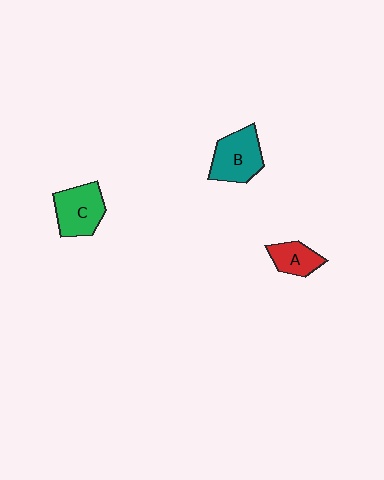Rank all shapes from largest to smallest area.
From largest to smallest: B (teal), C (green), A (red).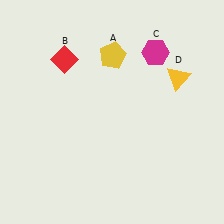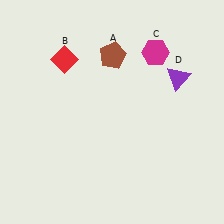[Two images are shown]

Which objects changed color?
A changed from yellow to brown. D changed from yellow to purple.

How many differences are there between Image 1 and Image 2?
There are 2 differences between the two images.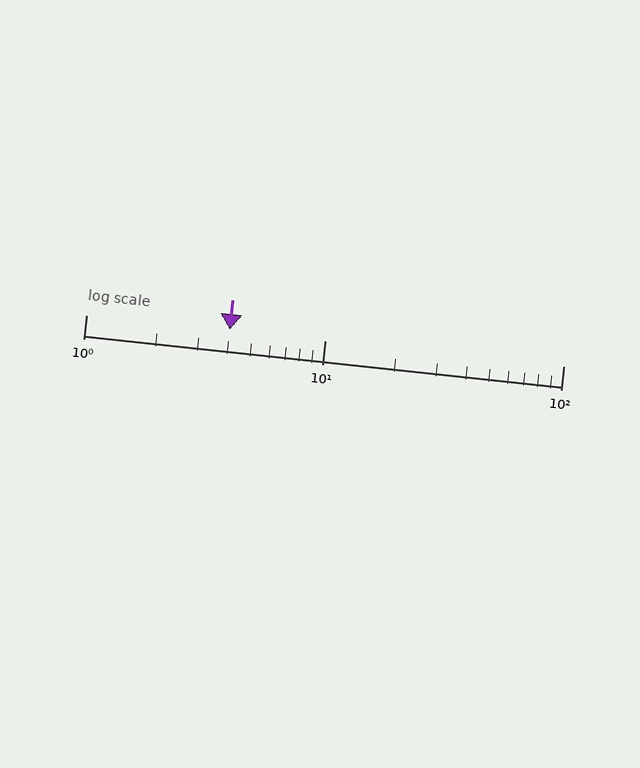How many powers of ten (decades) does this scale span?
The scale spans 2 decades, from 1 to 100.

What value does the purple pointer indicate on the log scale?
The pointer indicates approximately 4.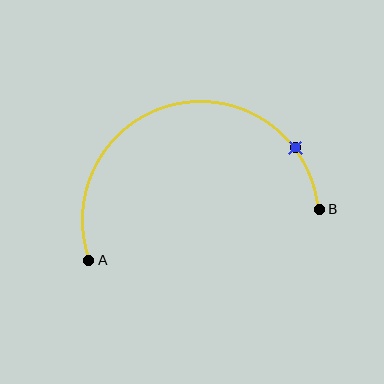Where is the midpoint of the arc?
The arc midpoint is the point on the curve farthest from the straight line joining A and B. It sits above that line.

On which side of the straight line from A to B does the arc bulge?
The arc bulges above the straight line connecting A and B.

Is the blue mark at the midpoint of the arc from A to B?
No. The blue mark lies on the arc but is closer to endpoint B. The arc midpoint would be at the point on the curve equidistant along the arc from both A and B.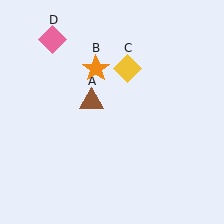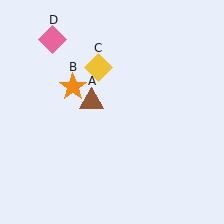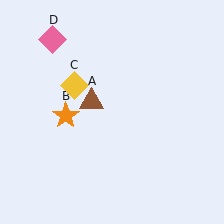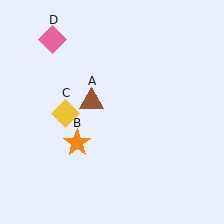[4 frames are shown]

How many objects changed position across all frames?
2 objects changed position: orange star (object B), yellow diamond (object C).